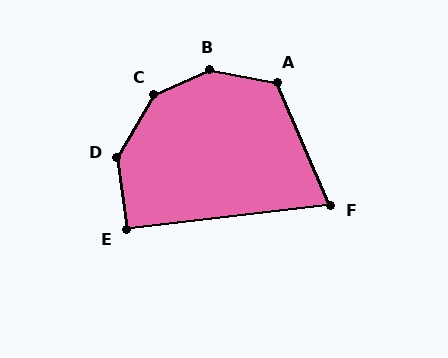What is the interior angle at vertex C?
Approximately 145 degrees (obtuse).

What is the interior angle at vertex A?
Approximately 124 degrees (obtuse).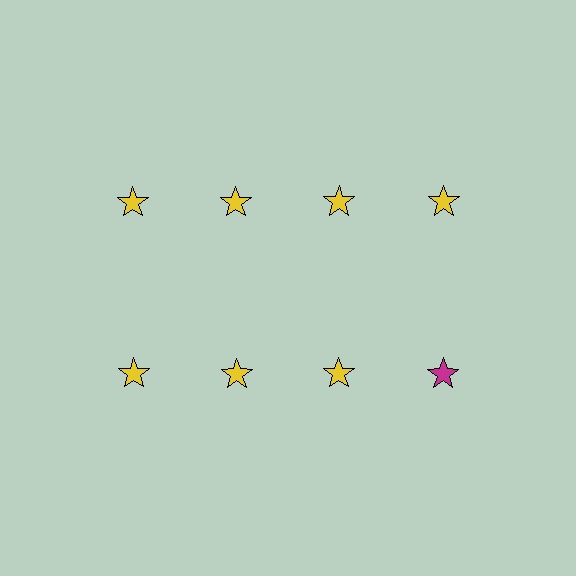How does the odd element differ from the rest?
It has a different color: magenta instead of yellow.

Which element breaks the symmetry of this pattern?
The magenta star in the second row, second from right column breaks the symmetry. All other shapes are yellow stars.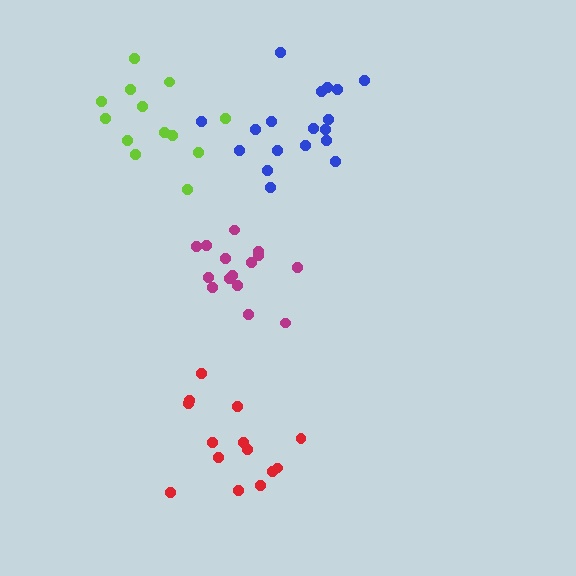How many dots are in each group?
Group 1: 18 dots, Group 2: 14 dots, Group 3: 13 dots, Group 4: 15 dots (60 total).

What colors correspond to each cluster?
The clusters are colored: blue, red, lime, magenta.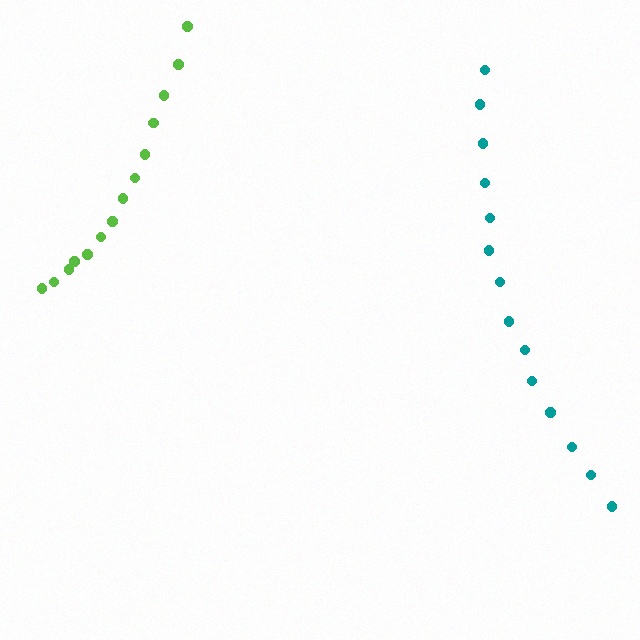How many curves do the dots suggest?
There are 2 distinct paths.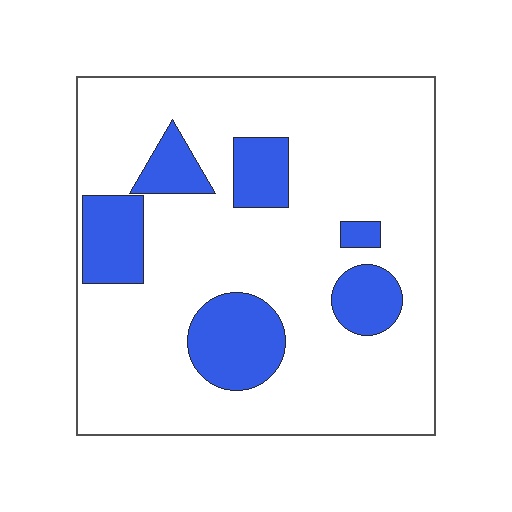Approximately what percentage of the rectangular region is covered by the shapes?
Approximately 20%.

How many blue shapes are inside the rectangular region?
6.